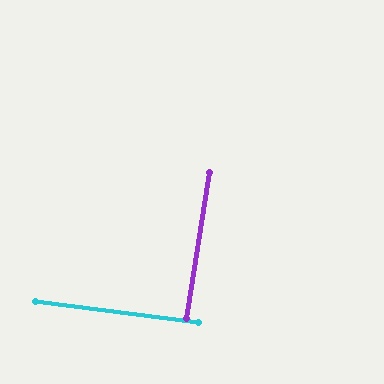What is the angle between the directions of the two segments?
Approximately 88 degrees.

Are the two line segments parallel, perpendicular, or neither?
Perpendicular — they meet at approximately 88°.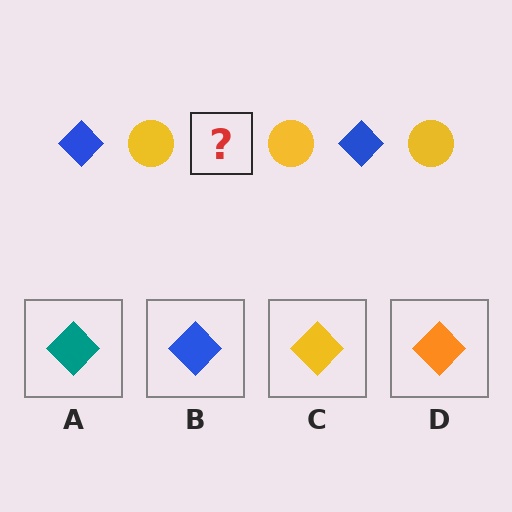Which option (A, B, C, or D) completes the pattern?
B.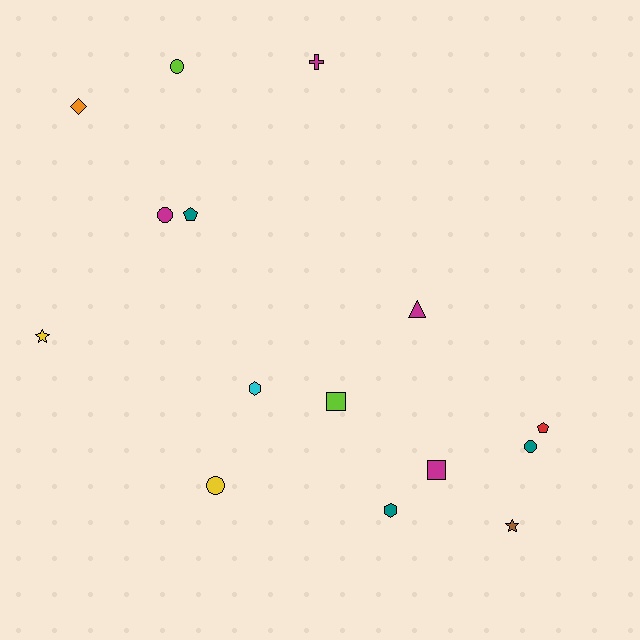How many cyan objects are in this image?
There is 1 cyan object.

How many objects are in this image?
There are 15 objects.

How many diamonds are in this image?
There is 1 diamond.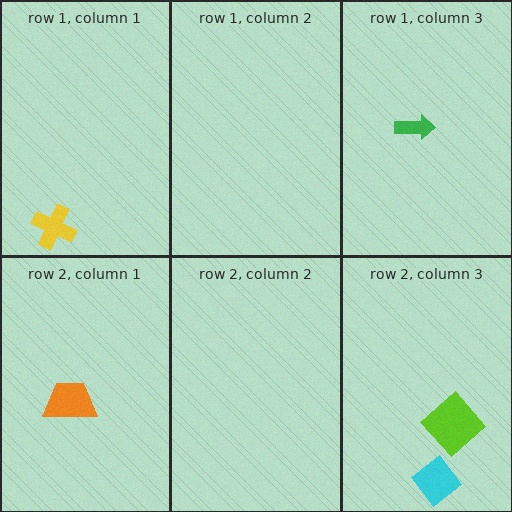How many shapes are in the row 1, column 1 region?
1.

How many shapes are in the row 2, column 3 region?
2.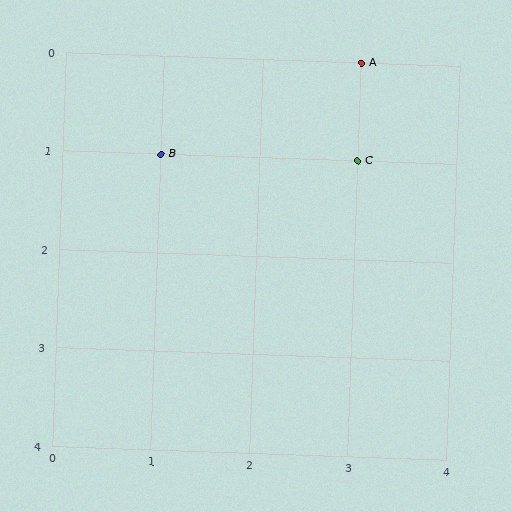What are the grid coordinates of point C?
Point C is at grid coordinates (3, 1).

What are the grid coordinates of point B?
Point B is at grid coordinates (1, 1).